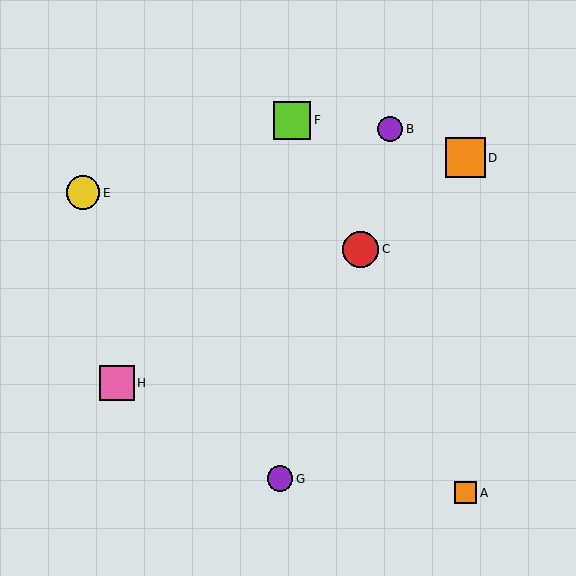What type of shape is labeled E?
Shape E is a yellow circle.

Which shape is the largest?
The orange square (labeled D) is the largest.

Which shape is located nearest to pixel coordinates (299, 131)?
The lime square (labeled F) at (292, 120) is nearest to that location.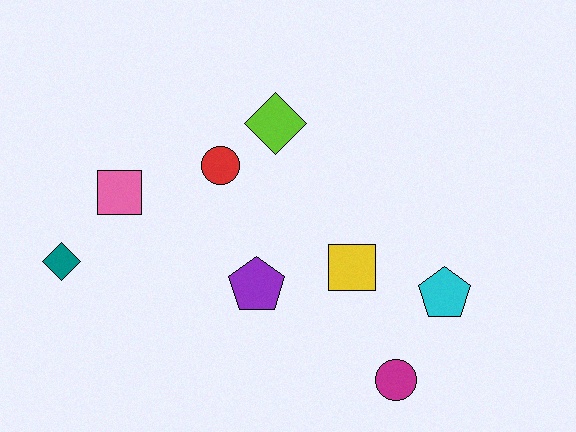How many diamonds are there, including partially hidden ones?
There are 2 diamonds.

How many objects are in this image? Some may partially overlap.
There are 8 objects.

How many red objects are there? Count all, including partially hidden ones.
There is 1 red object.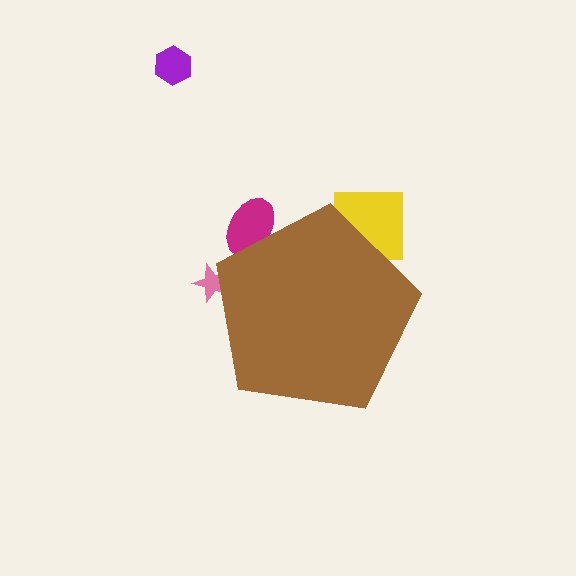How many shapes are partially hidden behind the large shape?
3 shapes are partially hidden.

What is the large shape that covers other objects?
A brown pentagon.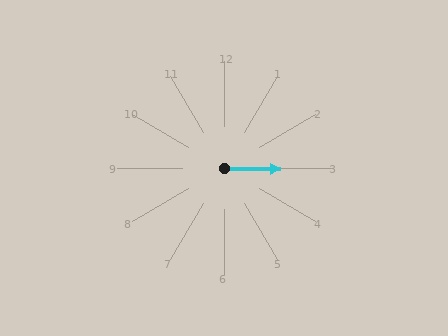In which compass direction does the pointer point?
East.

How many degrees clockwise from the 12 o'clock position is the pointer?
Approximately 91 degrees.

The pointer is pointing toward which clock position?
Roughly 3 o'clock.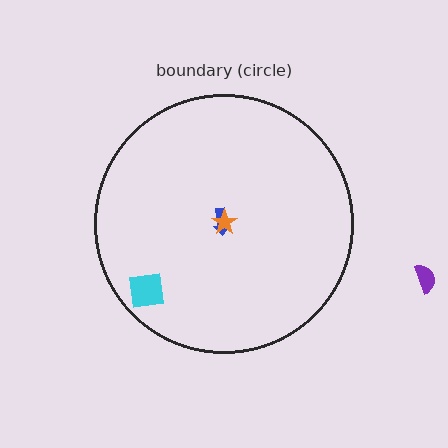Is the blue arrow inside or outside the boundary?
Inside.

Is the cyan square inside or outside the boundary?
Inside.